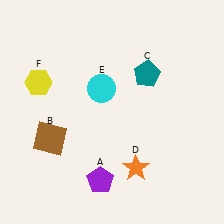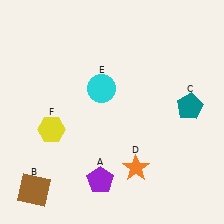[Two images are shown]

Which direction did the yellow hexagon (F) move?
The yellow hexagon (F) moved down.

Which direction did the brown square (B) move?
The brown square (B) moved down.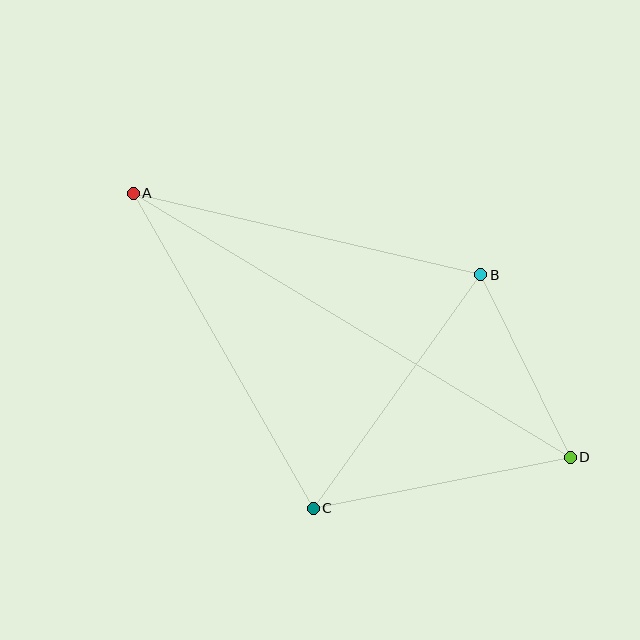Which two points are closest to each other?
Points B and D are closest to each other.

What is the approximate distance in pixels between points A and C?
The distance between A and C is approximately 363 pixels.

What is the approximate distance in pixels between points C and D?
The distance between C and D is approximately 262 pixels.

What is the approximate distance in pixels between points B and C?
The distance between B and C is approximately 288 pixels.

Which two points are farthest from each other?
Points A and D are farthest from each other.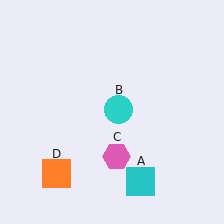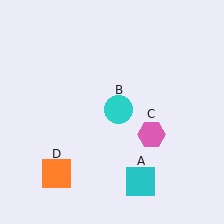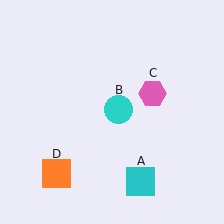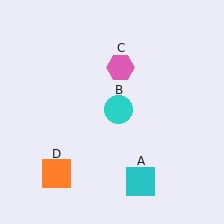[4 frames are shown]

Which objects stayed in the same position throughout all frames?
Cyan square (object A) and cyan circle (object B) and orange square (object D) remained stationary.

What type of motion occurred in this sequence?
The pink hexagon (object C) rotated counterclockwise around the center of the scene.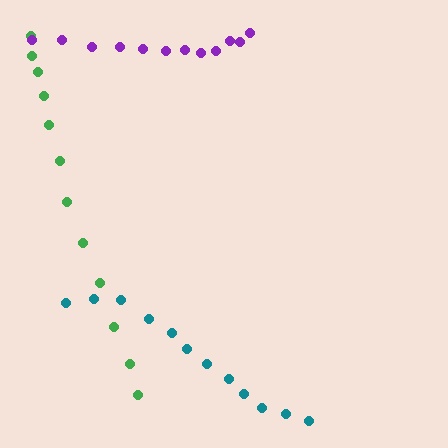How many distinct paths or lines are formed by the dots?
There are 3 distinct paths.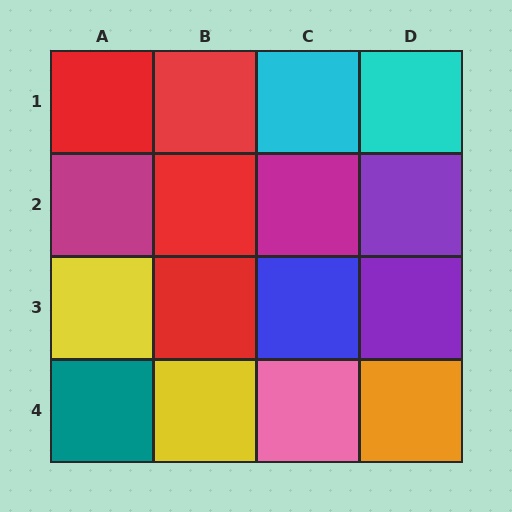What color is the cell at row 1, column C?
Cyan.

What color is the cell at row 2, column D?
Purple.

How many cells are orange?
1 cell is orange.